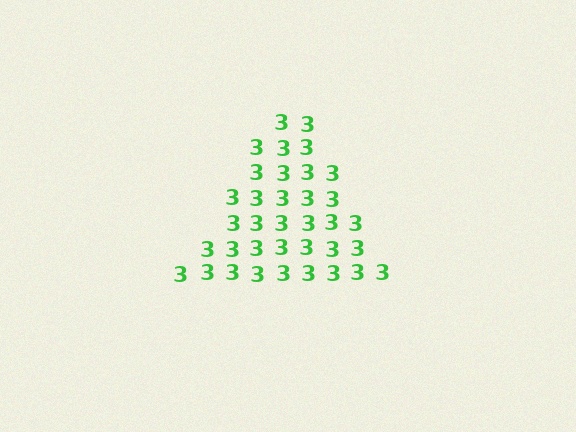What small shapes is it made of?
It is made of small digit 3's.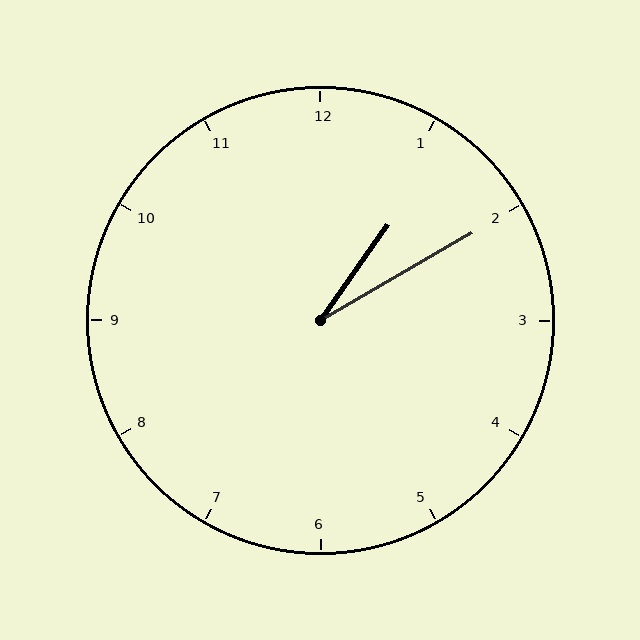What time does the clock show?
1:10.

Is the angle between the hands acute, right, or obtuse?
It is acute.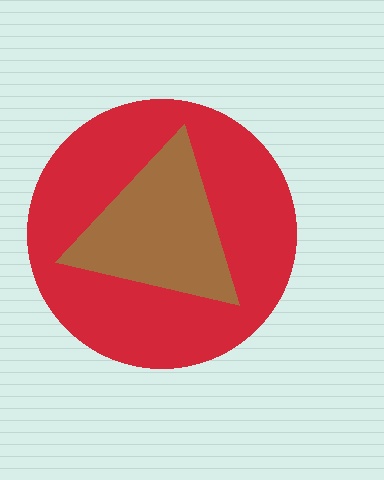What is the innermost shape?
The brown triangle.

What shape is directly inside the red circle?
The brown triangle.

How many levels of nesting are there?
2.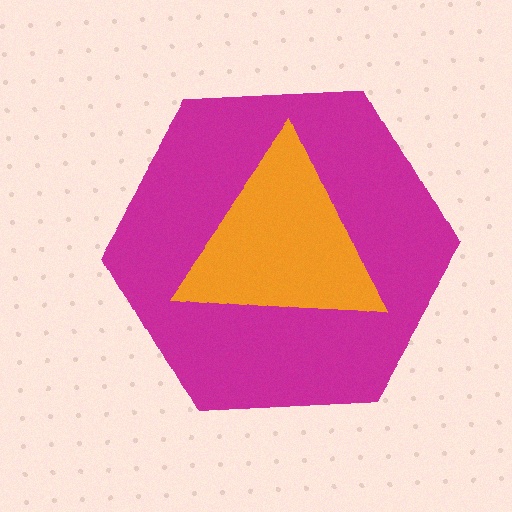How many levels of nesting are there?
2.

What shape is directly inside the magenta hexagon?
The orange triangle.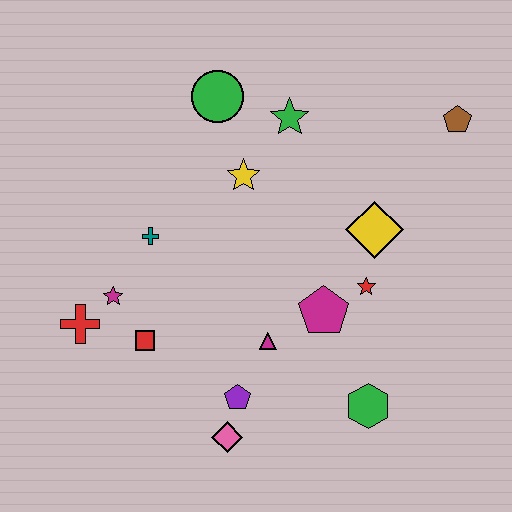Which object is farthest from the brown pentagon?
The red cross is farthest from the brown pentagon.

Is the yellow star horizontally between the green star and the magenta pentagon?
No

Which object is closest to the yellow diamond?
The red star is closest to the yellow diamond.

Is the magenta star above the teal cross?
No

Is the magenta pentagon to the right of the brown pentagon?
No